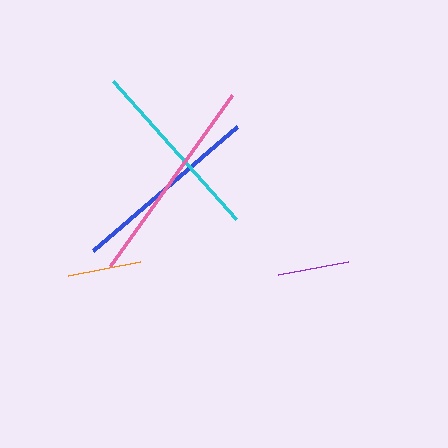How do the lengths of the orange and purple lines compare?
The orange and purple lines are approximately the same length.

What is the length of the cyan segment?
The cyan segment is approximately 185 pixels long.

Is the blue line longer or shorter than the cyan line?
The blue line is longer than the cyan line.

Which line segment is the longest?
The pink line is the longest at approximately 210 pixels.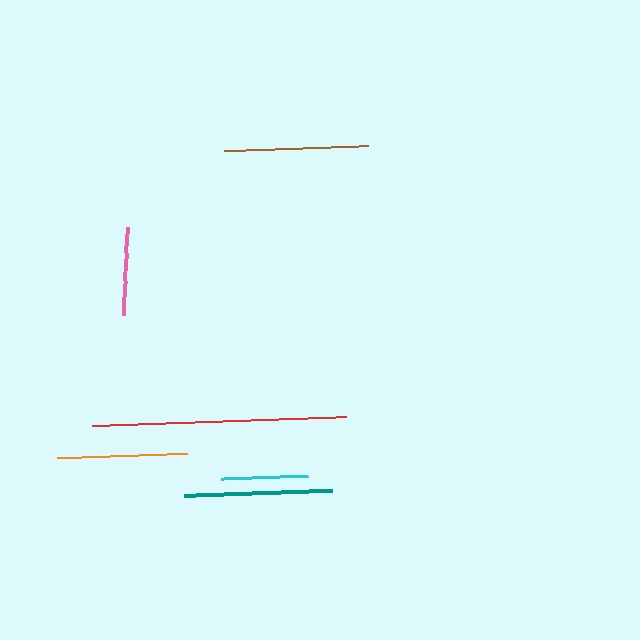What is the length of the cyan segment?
The cyan segment is approximately 87 pixels long.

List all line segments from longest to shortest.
From longest to shortest: red, teal, brown, orange, pink, cyan.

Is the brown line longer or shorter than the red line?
The red line is longer than the brown line.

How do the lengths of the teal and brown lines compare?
The teal and brown lines are approximately the same length.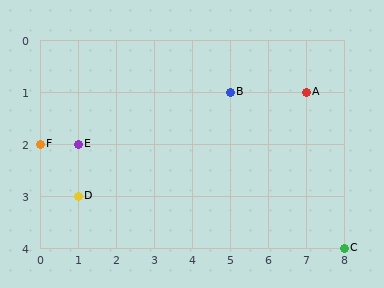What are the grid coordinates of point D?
Point D is at grid coordinates (1, 3).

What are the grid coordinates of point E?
Point E is at grid coordinates (1, 2).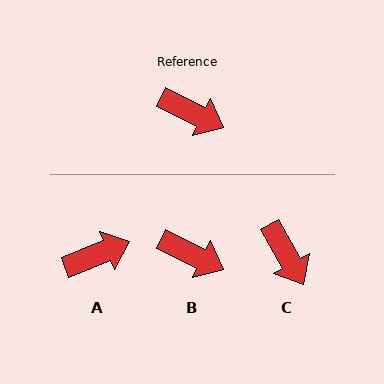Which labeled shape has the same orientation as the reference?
B.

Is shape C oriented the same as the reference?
No, it is off by about 34 degrees.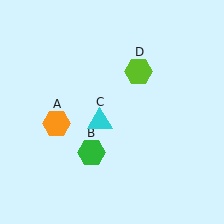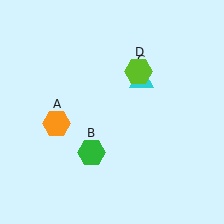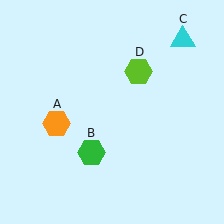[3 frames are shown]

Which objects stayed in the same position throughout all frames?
Orange hexagon (object A) and green hexagon (object B) and lime hexagon (object D) remained stationary.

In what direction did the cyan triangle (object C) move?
The cyan triangle (object C) moved up and to the right.